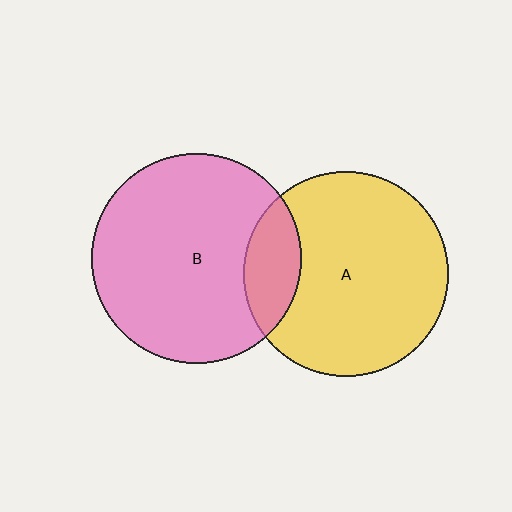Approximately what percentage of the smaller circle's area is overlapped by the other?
Approximately 15%.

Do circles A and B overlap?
Yes.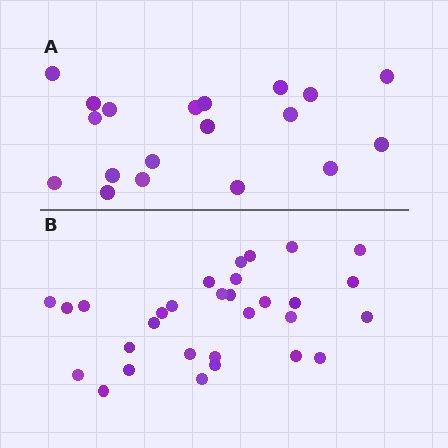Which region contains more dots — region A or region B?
Region B (the bottom region) has more dots.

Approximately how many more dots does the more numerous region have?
Region B has roughly 12 or so more dots than region A.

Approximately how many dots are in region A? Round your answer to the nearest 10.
About 20 dots. (The exact count is 19, which rounds to 20.)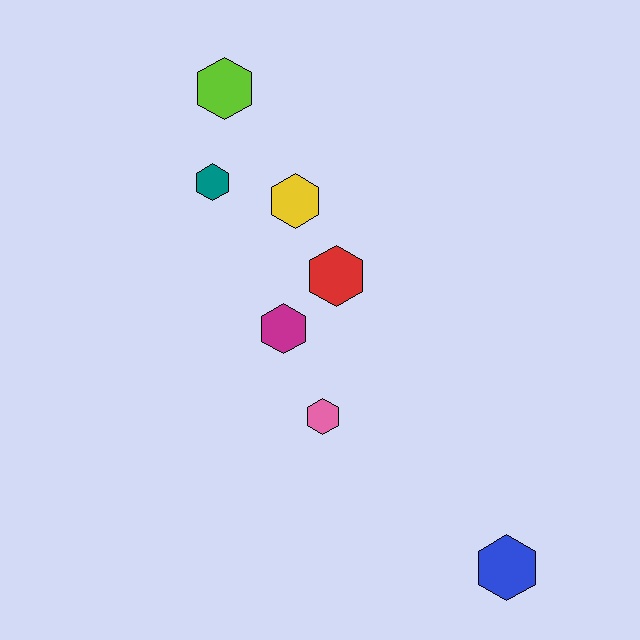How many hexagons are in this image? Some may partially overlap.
There are 7 hexagons.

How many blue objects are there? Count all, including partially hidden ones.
There is 1 blue object.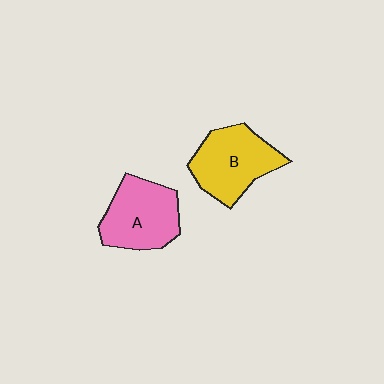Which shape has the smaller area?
Shape A (pink).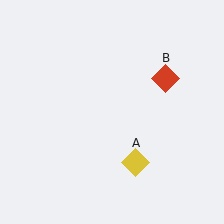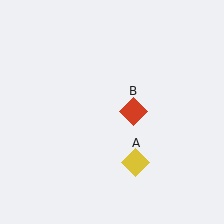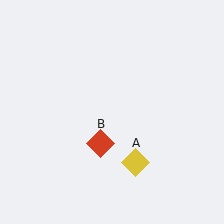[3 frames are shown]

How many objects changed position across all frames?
1 object changed position: red diamond (object B).